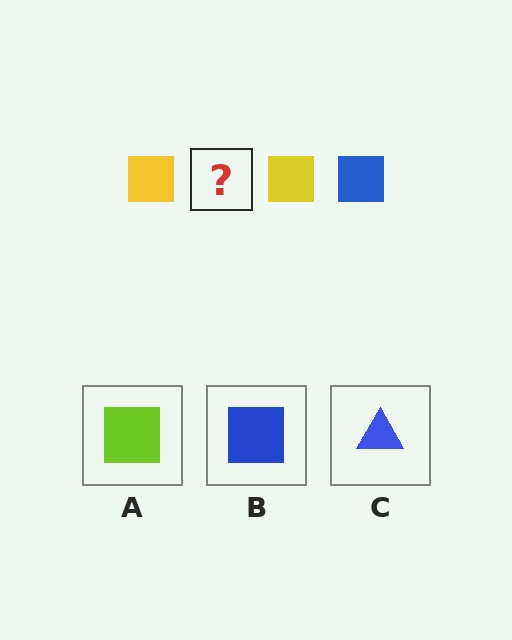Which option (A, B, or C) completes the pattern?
B.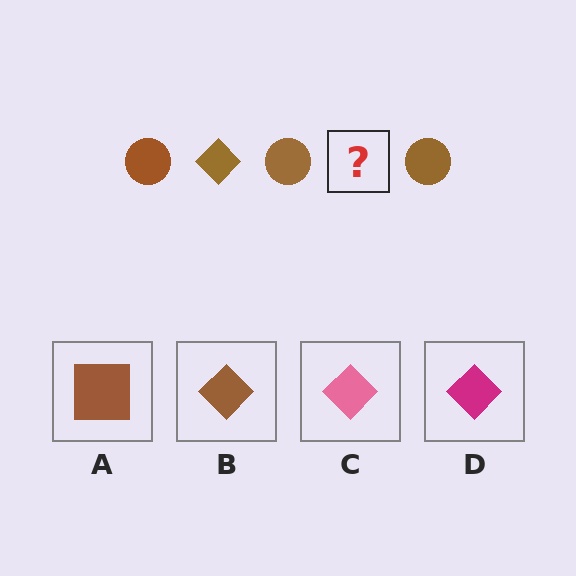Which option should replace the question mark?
Option B.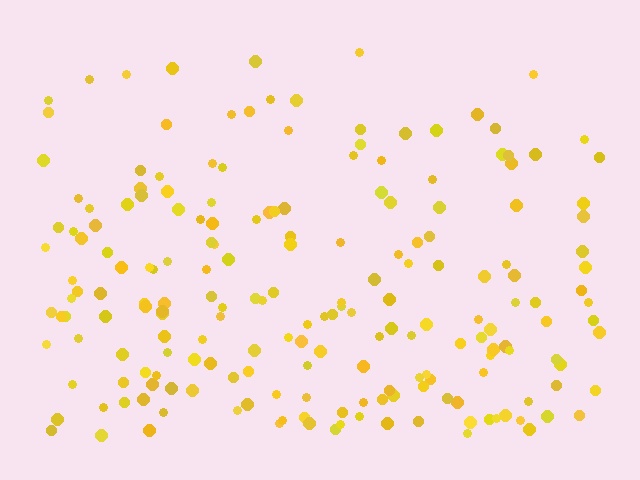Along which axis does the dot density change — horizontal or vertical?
Vertical.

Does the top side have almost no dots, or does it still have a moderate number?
Still a moderate number, just noticeably fewer than the bottom.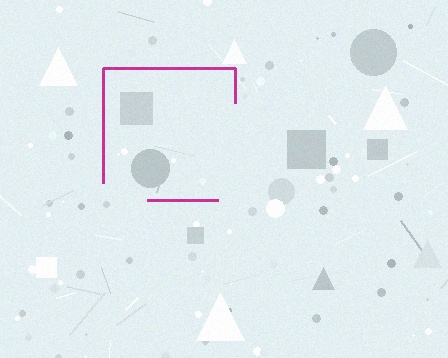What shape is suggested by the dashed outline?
The dashed outline suggests a square.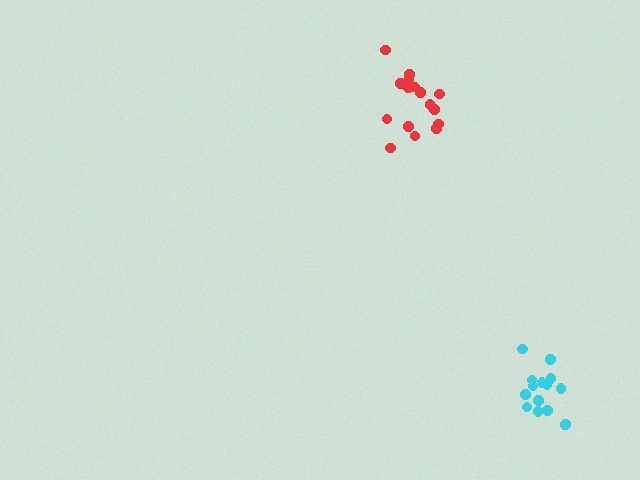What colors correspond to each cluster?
The clusters are colored: red, cyan.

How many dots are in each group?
Group 1: 18 dots, Group 2: 15 dots (33 total).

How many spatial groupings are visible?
There are 2 spatial groupings.